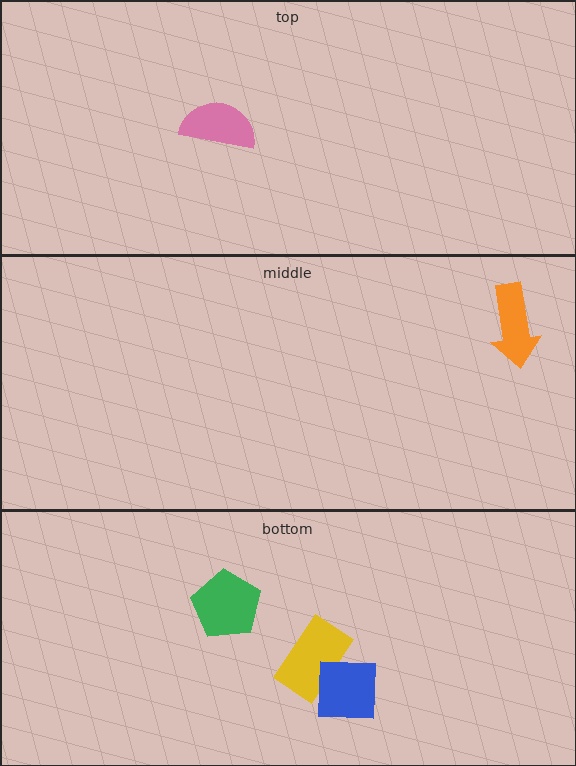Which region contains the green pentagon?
The bottom region.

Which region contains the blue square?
The bottom region.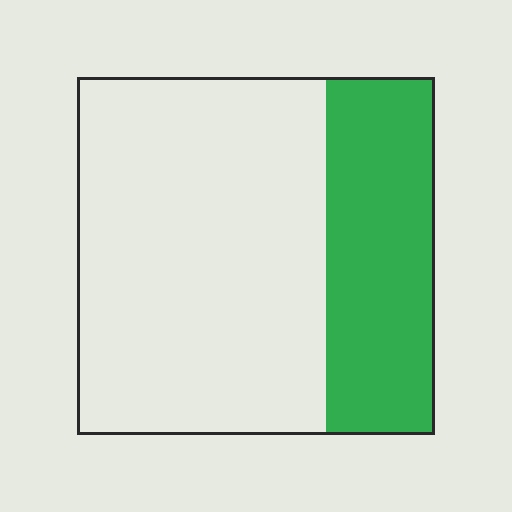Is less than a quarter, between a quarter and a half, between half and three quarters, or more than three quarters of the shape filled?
Between a quarter and a half.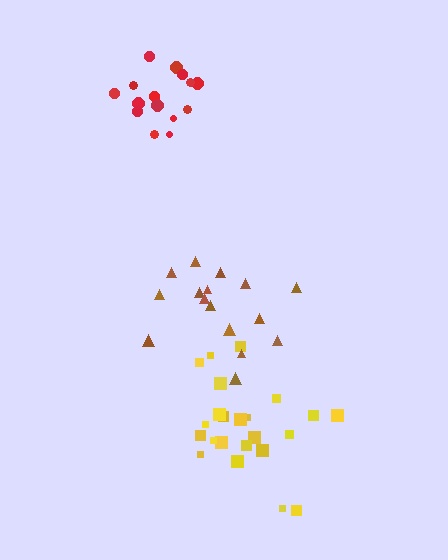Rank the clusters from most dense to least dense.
red, yellow, brown.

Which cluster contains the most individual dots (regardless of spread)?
Yellow (23).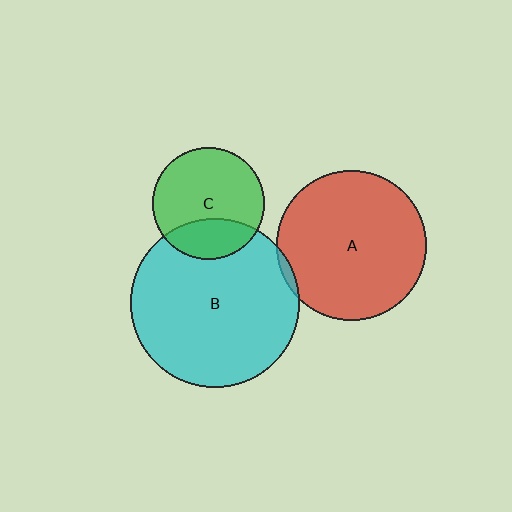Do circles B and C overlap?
Yes.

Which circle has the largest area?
Circle B (cyan).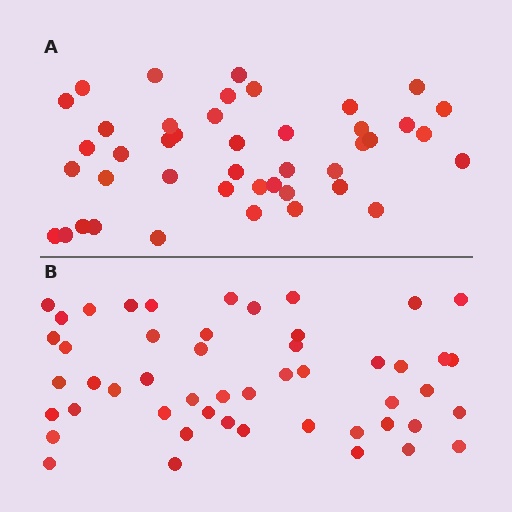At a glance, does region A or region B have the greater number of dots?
Region B (the bottom region) has more dots.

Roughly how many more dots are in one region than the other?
Region B has roughly 8 or so more dots than region A.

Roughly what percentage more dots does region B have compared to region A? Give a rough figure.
About 15% more.